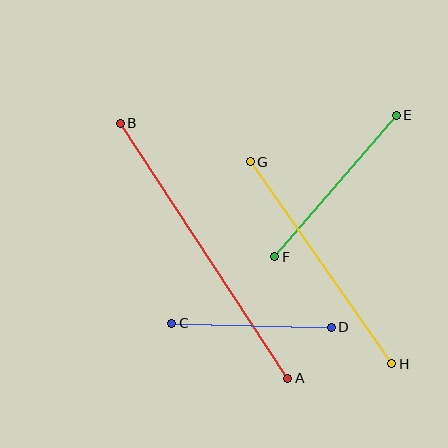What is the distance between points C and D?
The distance is approximately 159 pixels.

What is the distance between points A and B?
The distance is approximately 305 pixels.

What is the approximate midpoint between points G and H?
The midpoint is at approximately (321, 263) pixels.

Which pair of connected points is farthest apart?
Points A and B are farthest apart.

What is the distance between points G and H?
The distance is approximately 246 pixels.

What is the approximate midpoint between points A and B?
The midpoint is at approximately (204, 251) pixels.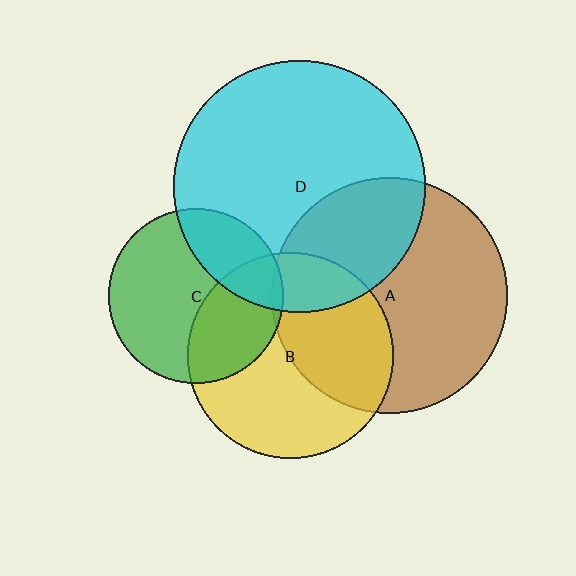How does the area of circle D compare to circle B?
Approximately 1.5 times.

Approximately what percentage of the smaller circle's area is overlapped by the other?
Approximately 20%.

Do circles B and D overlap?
Yes.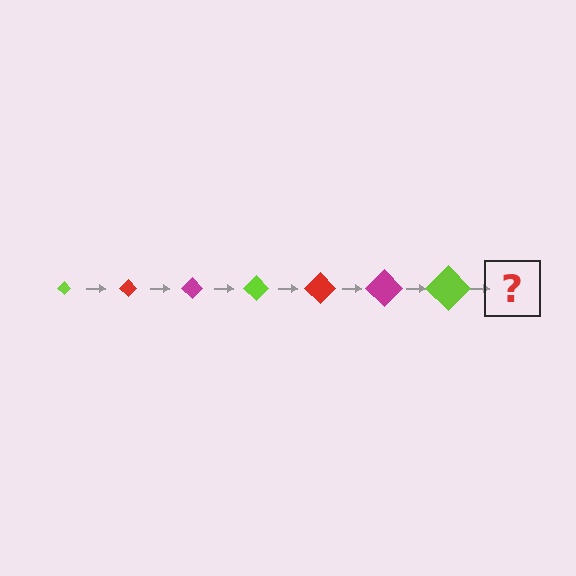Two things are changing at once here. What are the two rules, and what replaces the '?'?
The two rules are that the diamond grows larger each step and the color cycles through lime, red, and magenta. The '?' should be a red diamond, larger than the previous one.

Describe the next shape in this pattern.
It should be a red diamond, larger than the previous one.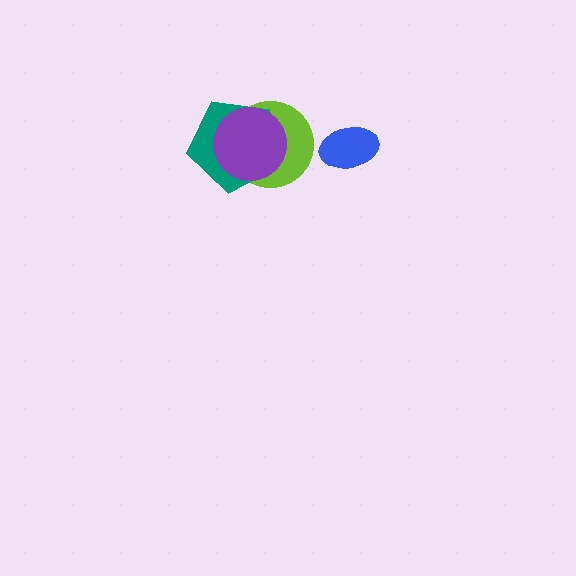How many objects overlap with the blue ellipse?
0 objects overlap with the blue ellipse.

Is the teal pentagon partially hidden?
Yes, it is partially covered by another shape.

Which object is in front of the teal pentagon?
The purple circle is in front of the teal pentagon.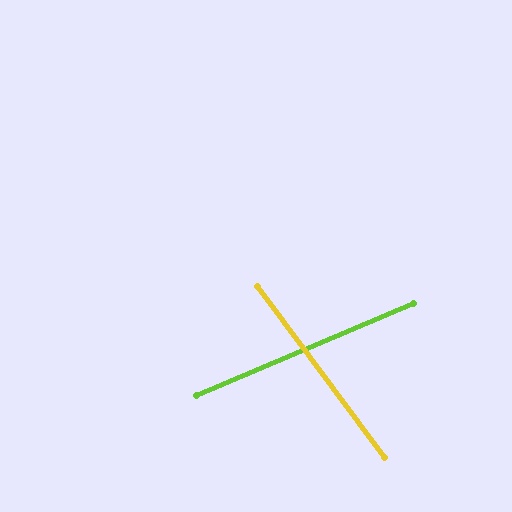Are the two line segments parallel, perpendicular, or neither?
Neither parallel nor perpendicular — they differ by about 77°.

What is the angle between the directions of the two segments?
Approximately 77 degrees.